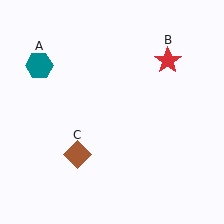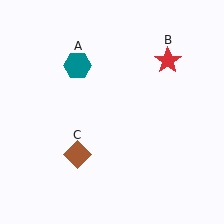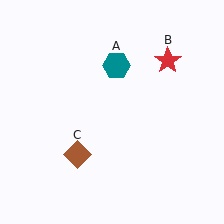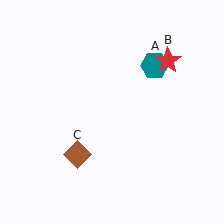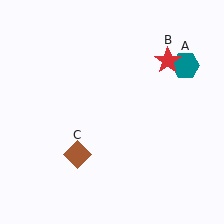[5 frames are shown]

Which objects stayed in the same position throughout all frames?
Red star (object B) and brown diamond (object C) remained stationary.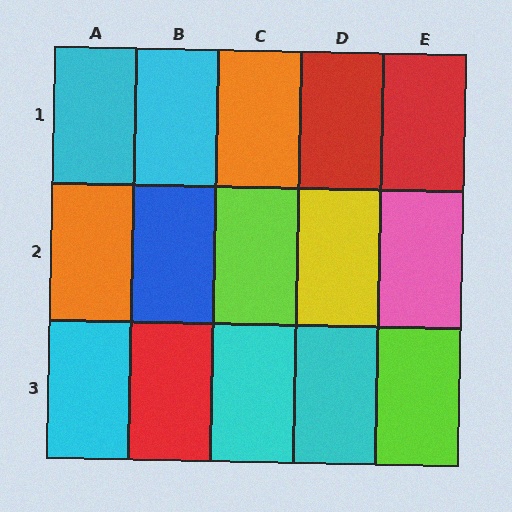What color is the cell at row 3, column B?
Red.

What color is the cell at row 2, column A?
Orange.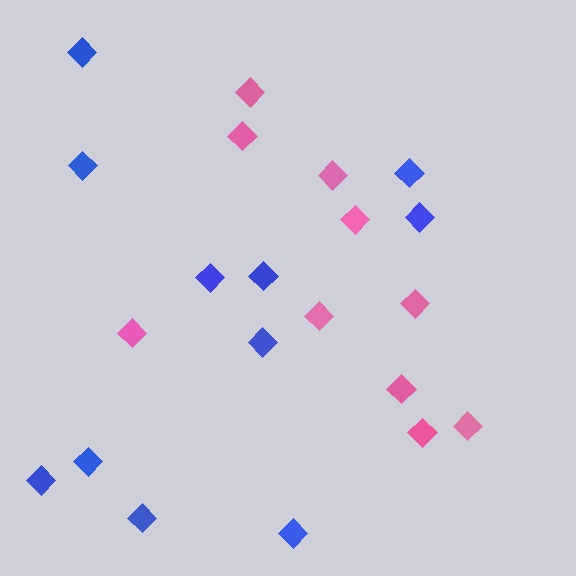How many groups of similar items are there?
There are 2 groups: one group of blue diamonds (11) and one group of pink diamonds (10).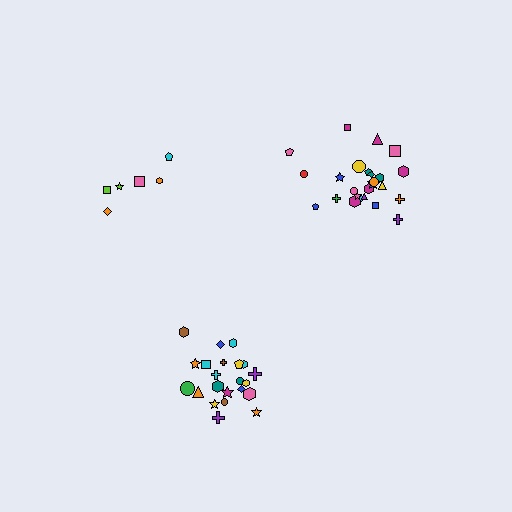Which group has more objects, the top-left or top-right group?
The top-right group.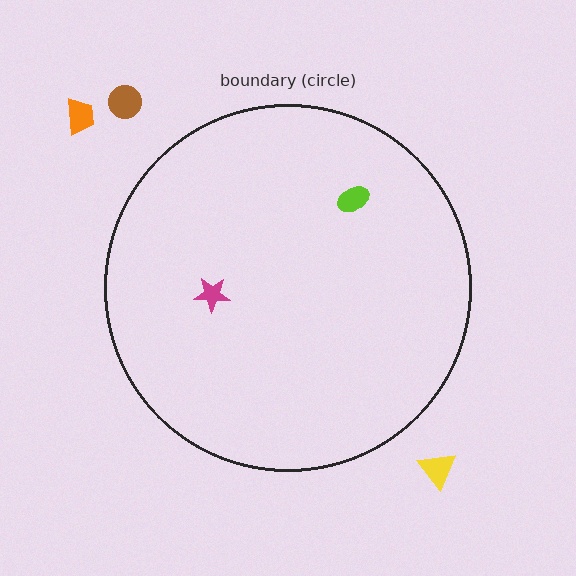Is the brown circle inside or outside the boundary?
Outside.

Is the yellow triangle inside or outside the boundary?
Outside.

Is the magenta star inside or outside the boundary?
Inside.